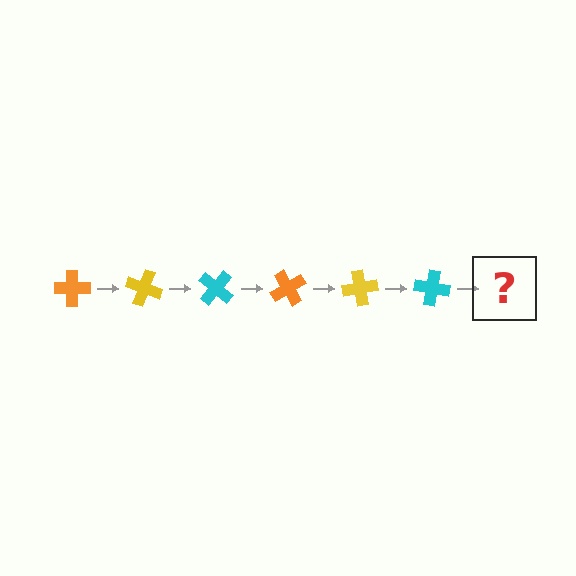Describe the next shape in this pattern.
It should be an orange cross, rotated 120 degrees from the start.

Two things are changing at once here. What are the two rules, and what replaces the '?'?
The two rules are that it rotates 20 degrees each step and the color cycles through orange, yellow, and cyan. The '?' should be an orange cross, rotated 120 degrees from the start.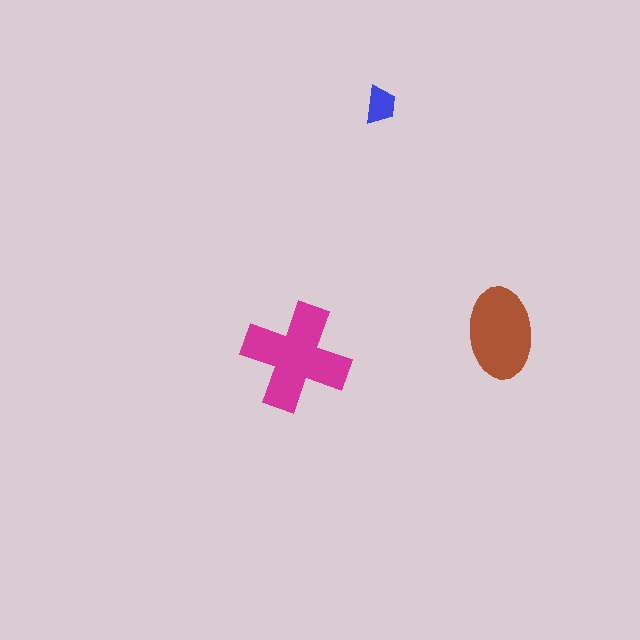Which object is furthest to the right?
The brown ellipse is rightmost.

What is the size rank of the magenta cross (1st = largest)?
1st.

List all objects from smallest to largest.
The blue trapezoid, the brown ellipse, the magenta cross.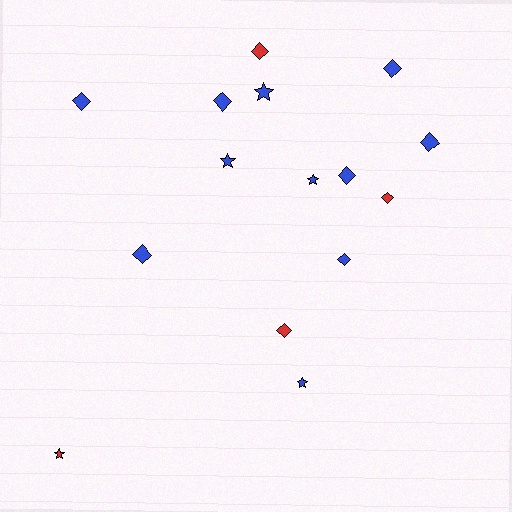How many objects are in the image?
There are 15 objects.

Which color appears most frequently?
Blue, with 11 objects.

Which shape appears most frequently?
Diamond, with 10 objects.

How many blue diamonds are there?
There are 7 blue diamonds.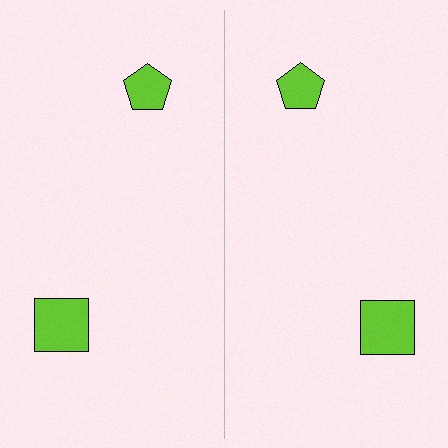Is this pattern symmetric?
Yes, this pattern has bilateral (reflection) symmetry.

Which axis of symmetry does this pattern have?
The pattern has a vertical axis of symmetry running through the center of the image.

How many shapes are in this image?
There are 4 shapes in this image.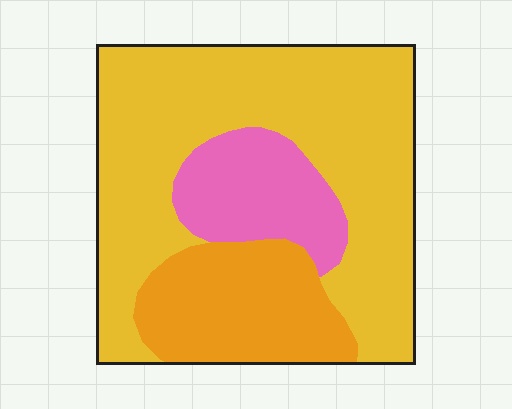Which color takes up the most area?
Yellow, at roughly 60%.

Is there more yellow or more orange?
Yellow.